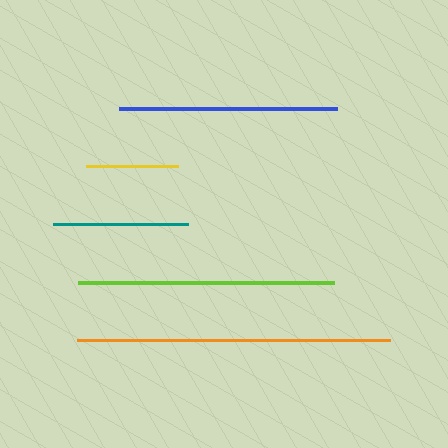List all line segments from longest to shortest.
From longest to shortest: orange, lime, blue, teal, yellow.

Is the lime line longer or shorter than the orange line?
The orange line is longer than the lime line.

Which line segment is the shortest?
The yellow line is the shortest at approximately 93 pixels.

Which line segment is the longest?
The orange line is the longest at approximately 313 pixels.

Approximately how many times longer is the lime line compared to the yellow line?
The lime line is approximately 2.8 times the length of the yellow line.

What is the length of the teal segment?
The teal segment is approximately 135 pixels long.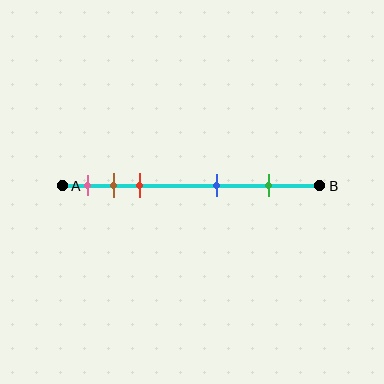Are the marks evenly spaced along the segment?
No, the marks are not evenly spaced.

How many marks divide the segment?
There are 5 marks dividing the segment.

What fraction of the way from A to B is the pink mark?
The pink mark is approximately 10% (0.1) of the way from A to B.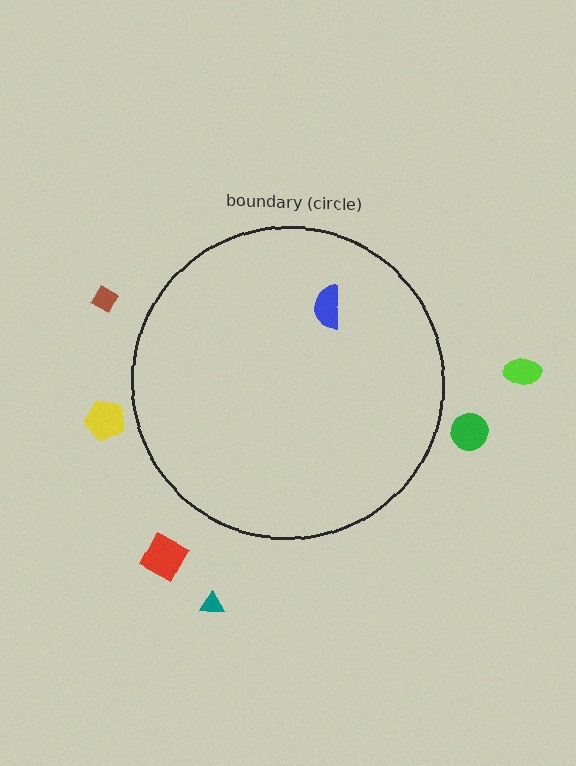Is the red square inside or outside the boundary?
Outside.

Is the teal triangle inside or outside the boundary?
Outside.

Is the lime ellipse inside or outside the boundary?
Outside.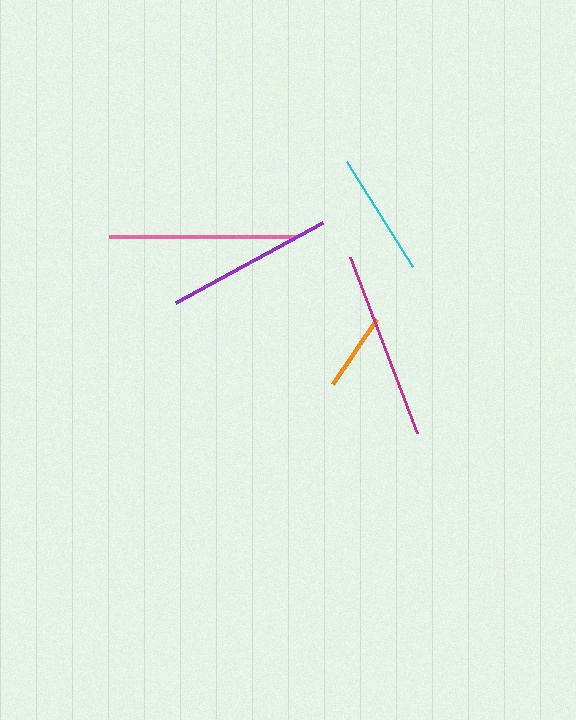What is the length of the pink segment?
The pink segment is approximately 189 pixels long.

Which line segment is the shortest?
The orange line is the shortest at approximately 78 pixels.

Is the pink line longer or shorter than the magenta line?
The pink line is longer than the magenta line.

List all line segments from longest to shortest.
From longest to shortest: pink, magenta, purple, cyan, orange.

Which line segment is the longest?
The pink line is the longest at approximately 189 pixels.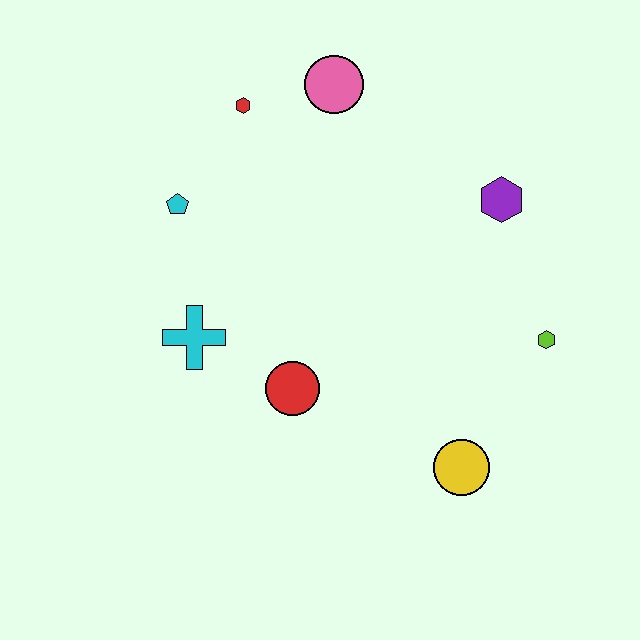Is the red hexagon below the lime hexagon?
No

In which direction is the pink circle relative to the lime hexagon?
The pink circle is above the lime hexagon.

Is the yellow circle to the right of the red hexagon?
Yes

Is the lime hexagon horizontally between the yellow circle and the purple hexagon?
No